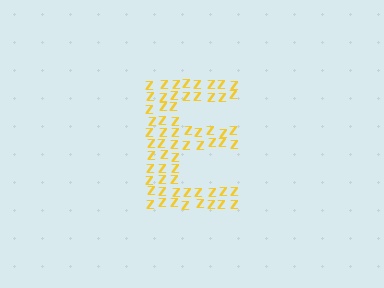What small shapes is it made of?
It is made of small letter Z's.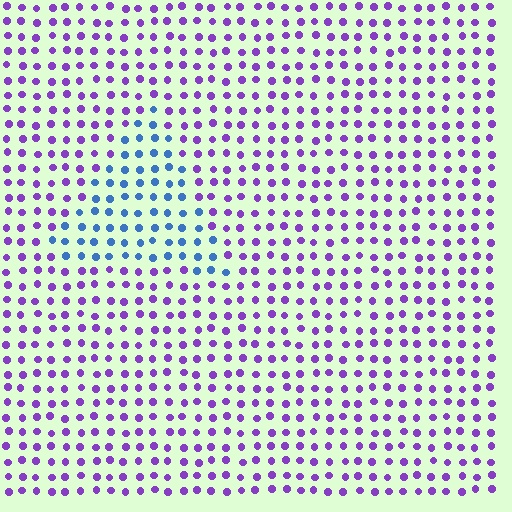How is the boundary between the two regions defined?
The boundary is defined purely by a slight shift in hue (about 58 degrees). Spacing, size, and orientation are identical on both sides.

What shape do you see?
I see a triangle.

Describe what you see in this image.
The image is filled with small purple elements in a uniform arrangement. A triangle-shaped region is visible where the elements are tinted to a slightly different hue, forming a subtle color boundary.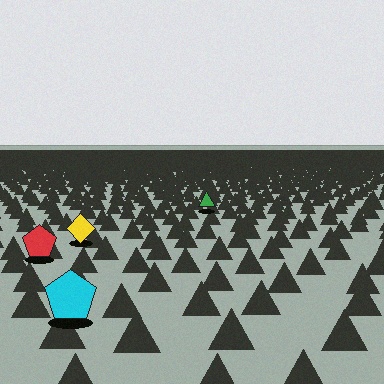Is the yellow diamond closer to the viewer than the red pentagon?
No. The red pentagon is closer — you can tell from the texture gradient: the ground texture is coarser near it.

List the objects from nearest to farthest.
From nearest to farthest: the cyan pentagon, the red pentagon, the yellow diamond, the green triangle.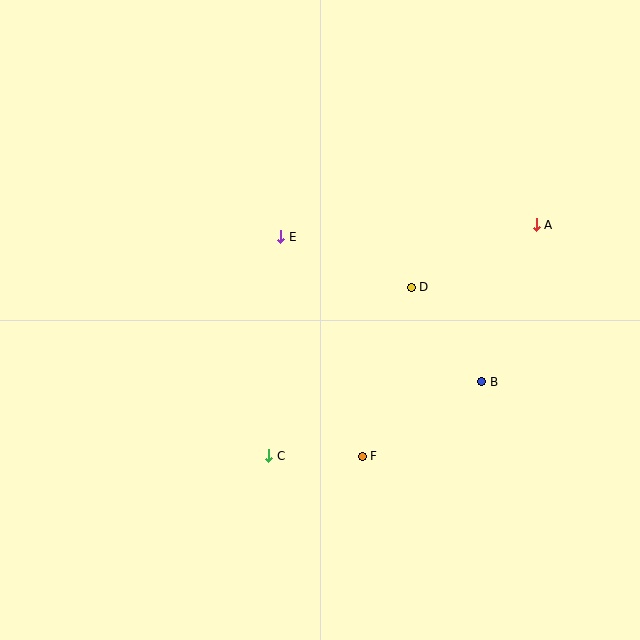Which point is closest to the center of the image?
Point E at (281, 237) is closest to the center.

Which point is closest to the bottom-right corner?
Point B is closest to the bottom-right corner.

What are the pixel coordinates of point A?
Point A is at (536, 225).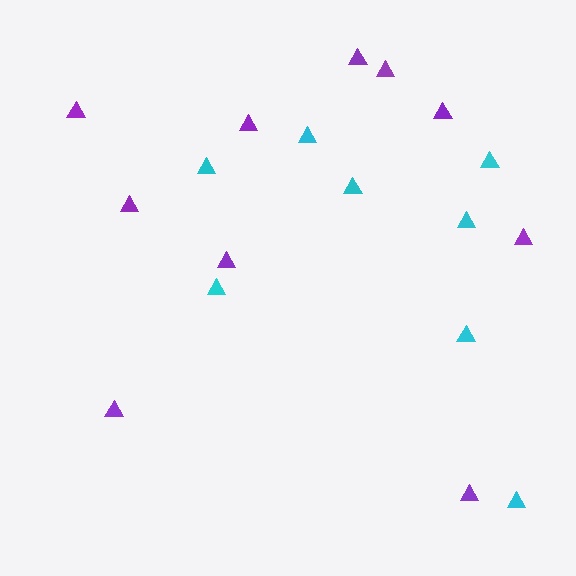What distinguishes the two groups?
There are 2 groups: one group of cyan triangles (8) and one group of purple triangles (10).